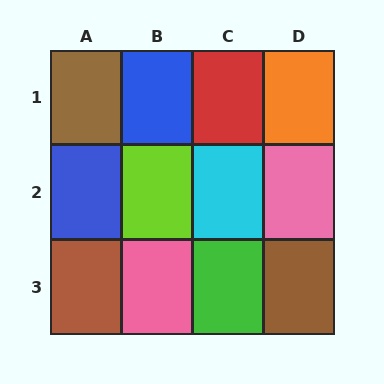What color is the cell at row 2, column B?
Lime.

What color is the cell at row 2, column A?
Blue.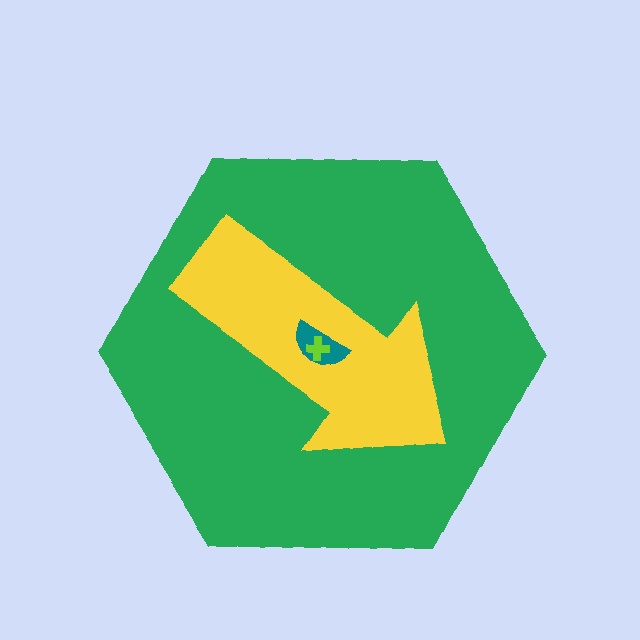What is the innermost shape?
The lime cross.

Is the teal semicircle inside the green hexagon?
Yes.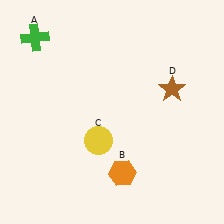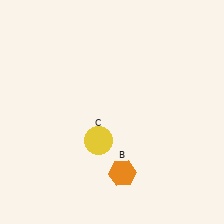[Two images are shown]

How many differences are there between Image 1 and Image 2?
There are 2 differences between the two images.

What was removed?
The brown star (D), the green cross (A) were removed in Image 2.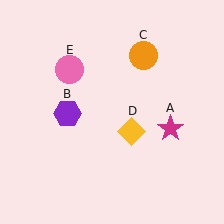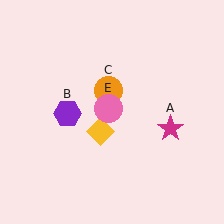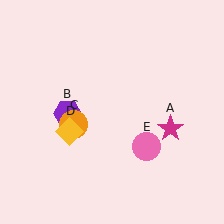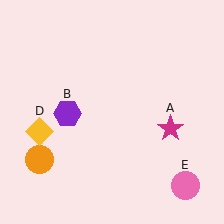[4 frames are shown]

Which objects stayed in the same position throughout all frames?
Magenta star (object A) and purple hexagon (object B) remained stationary.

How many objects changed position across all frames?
3 objects changed position: orange circle (object C), yellow diamond (object D), pink circle (object E).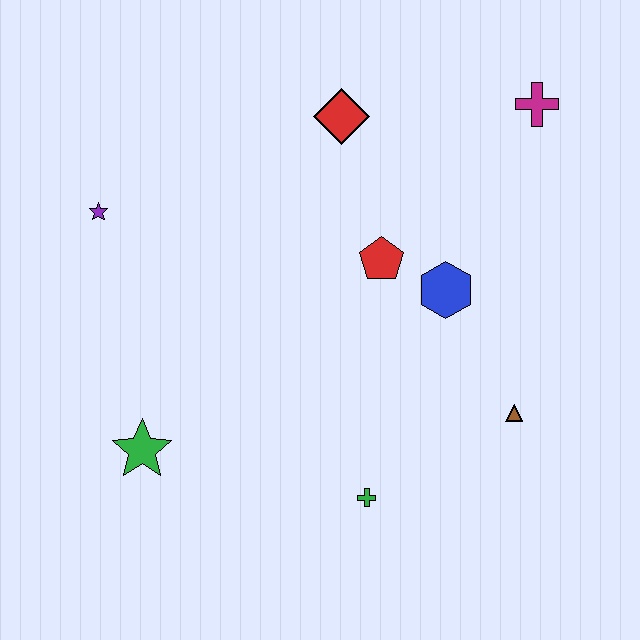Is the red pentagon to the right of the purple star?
Yes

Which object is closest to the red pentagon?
The blue hexagon is closest to the red pentagon.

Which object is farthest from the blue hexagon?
The purple star is farthest from the blue hexagon.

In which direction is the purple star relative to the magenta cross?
The purple star is to the left of the magenta cross.